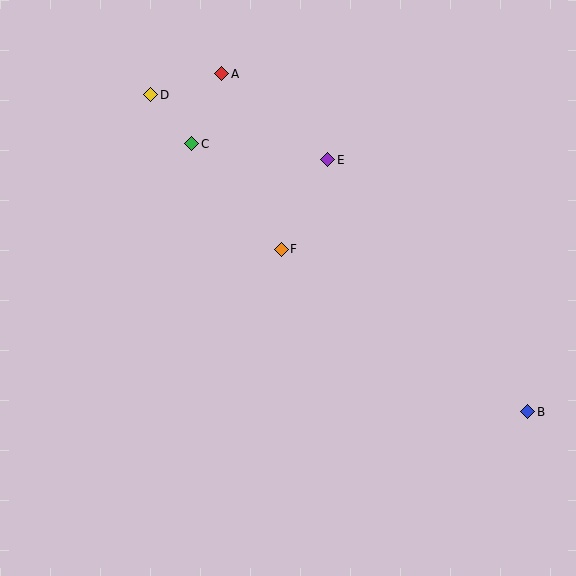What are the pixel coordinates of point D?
Point D is at (151, 95).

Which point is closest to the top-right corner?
Point E is closest to the top-right corner.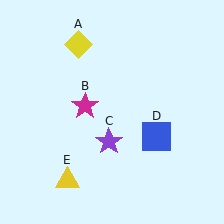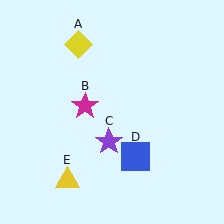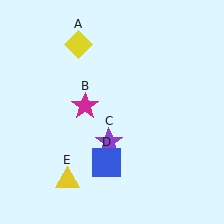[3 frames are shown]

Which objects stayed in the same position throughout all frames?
Yellow diamond (object A) and magenta star (object B) and purple star (object C) and yellow triangle (object E) remained stationary.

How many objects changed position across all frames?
1 object changed position: blue square (object D).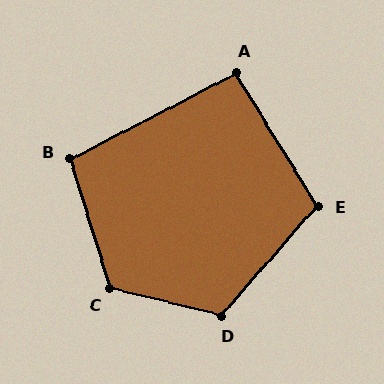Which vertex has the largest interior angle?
C, at approximately 121 degrees.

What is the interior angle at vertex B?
Approximately 100 degrees (obtuse).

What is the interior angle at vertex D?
Approximately 118 degrees (obtuse).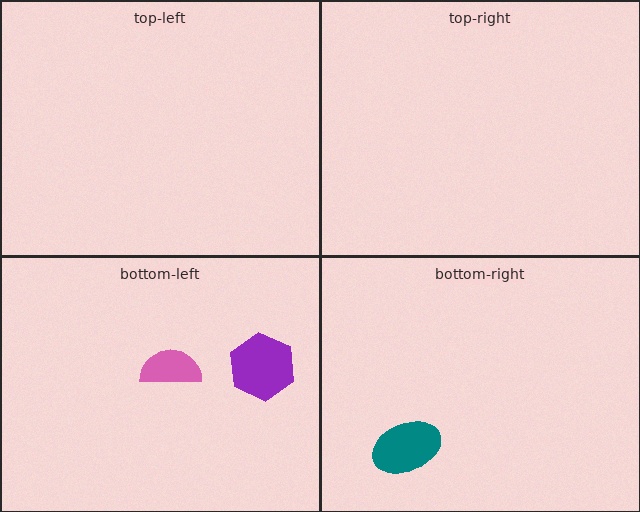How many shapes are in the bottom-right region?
1.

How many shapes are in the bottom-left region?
2.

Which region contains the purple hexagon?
The bottom-left region.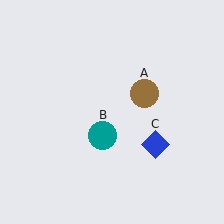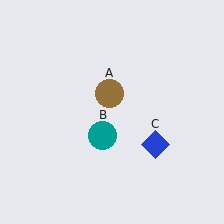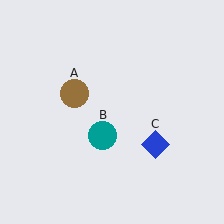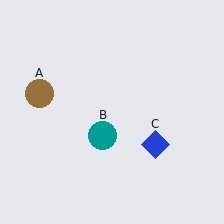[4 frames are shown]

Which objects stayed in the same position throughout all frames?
Teal circle (object B) and blue diamond (object C) remained stationary.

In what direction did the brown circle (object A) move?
The brown circle (object A) moved left.